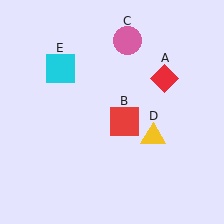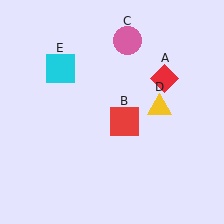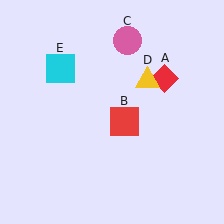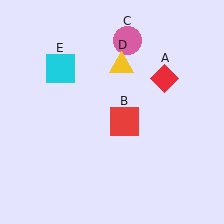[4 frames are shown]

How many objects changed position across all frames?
1 object changed position: yellow triangle (object D).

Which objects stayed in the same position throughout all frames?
Red diamond (object A) and red square (object B) and pink circle (object C) and cyan square (object E) remained stationary.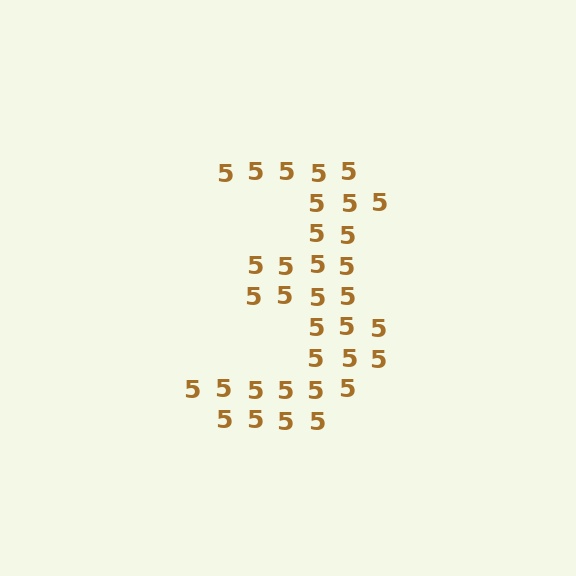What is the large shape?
The large shape is the digit 3.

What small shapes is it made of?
It is made of small digit 5's.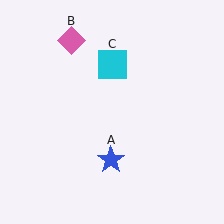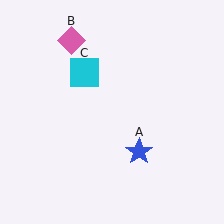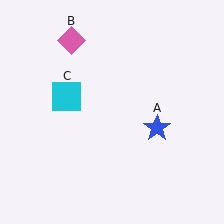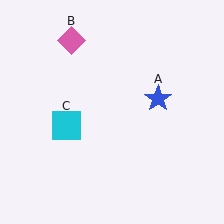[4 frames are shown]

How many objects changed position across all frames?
2 objects changed position: blue star (object A), cyan square (object C).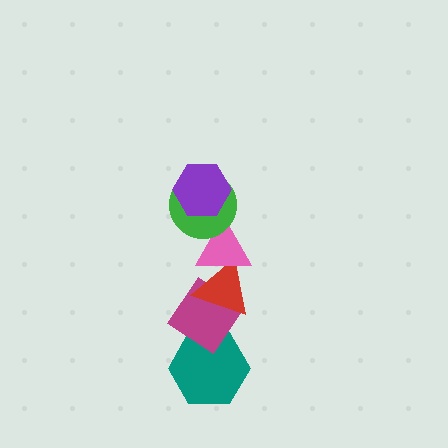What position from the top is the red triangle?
The red triangle is 4th from the top.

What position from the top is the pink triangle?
The pink triangle is 3rd from the top.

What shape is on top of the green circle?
The purple hexagon is on top of the green circle.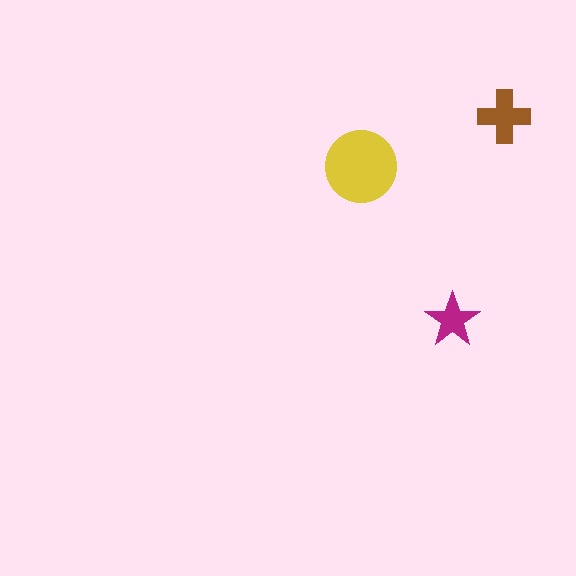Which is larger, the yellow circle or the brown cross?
The yellow circle.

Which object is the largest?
The yellow circle.